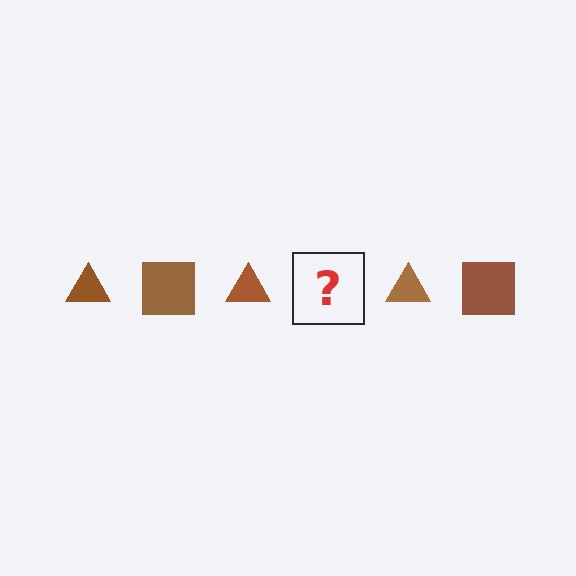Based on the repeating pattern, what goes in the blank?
The blank should be a brown square.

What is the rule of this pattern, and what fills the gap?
The rule is that the pattern cycles through triangle, square shapes in brown. The gap should be filled with a brown square.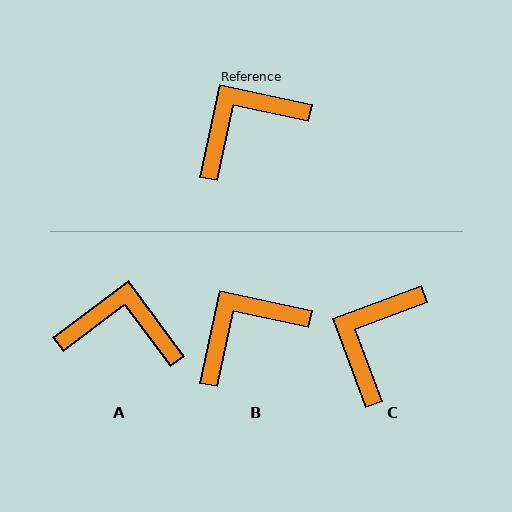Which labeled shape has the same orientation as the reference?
B.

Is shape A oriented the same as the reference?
No, it is off by about 41 degrees.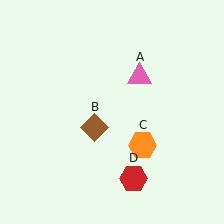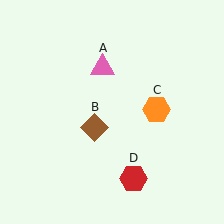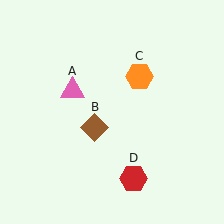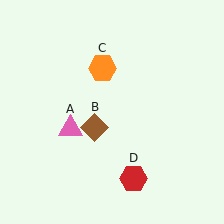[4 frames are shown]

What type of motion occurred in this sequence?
The pink triangle (object A), orange hexagon (object C) rotated counterclockwise around the center of the scene.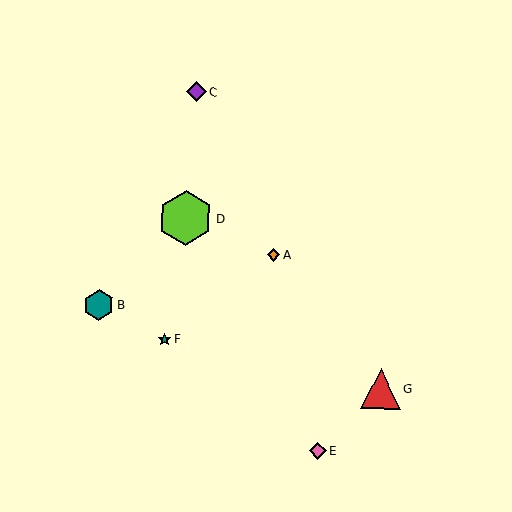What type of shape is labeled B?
Shape B is a teal hexagon.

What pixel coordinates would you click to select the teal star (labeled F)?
Click at (165, 339) to select the teal star F.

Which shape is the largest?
The lime hexagon (labeled D) is the largest.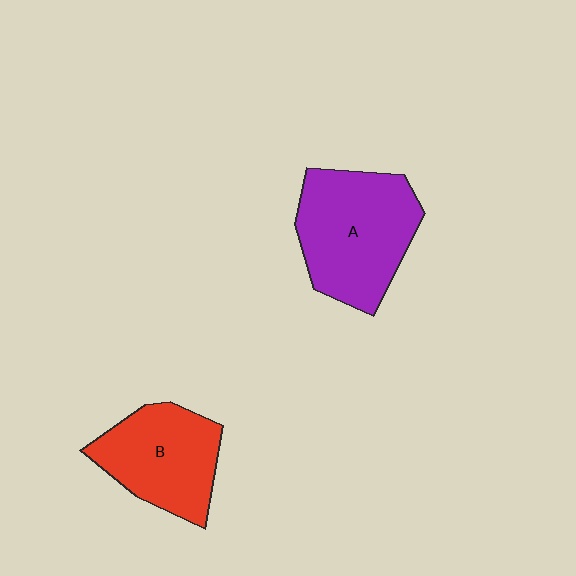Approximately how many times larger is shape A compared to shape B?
Approximately 1.3 times.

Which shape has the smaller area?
Shape B (red).